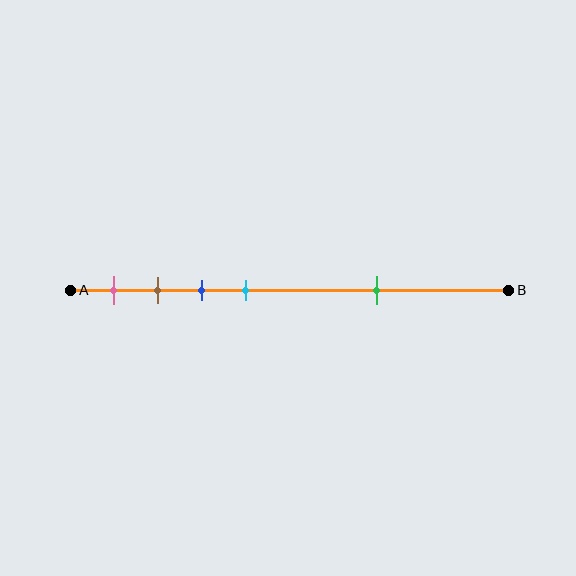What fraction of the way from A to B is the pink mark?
The pink mark is approximately 10% (0.1) of the way from A to B.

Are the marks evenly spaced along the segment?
No, the marks are not evenly spaced.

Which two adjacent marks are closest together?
The brown and blue marks are the closest adjacent pair.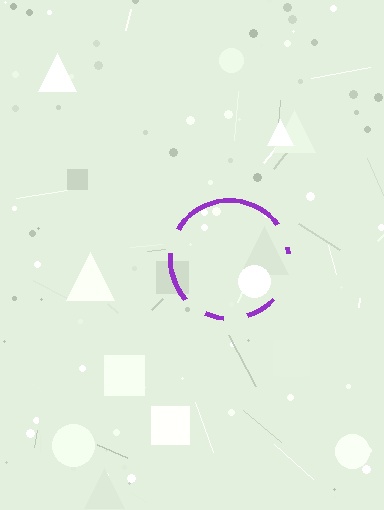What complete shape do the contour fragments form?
The contour fragments form a circle.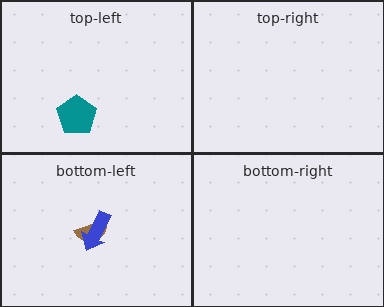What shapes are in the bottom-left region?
The brown semicircle, the blue arrow.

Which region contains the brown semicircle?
The bottom-left region.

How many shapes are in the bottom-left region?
2.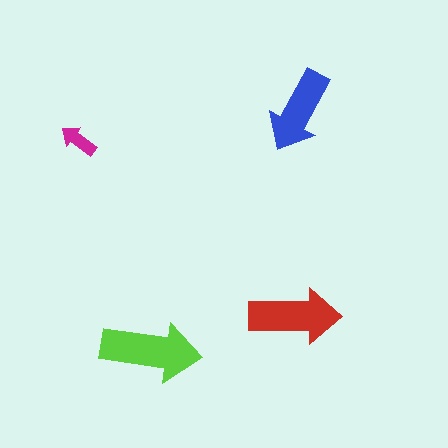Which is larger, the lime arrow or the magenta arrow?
The lime one.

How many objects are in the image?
There are 4 objects in the image.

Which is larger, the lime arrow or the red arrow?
The lime one.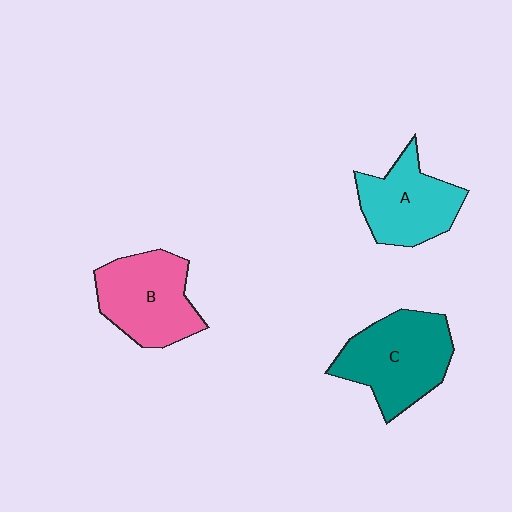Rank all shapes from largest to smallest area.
From largest to smallest: C (teal), B (pink), A (cyan).